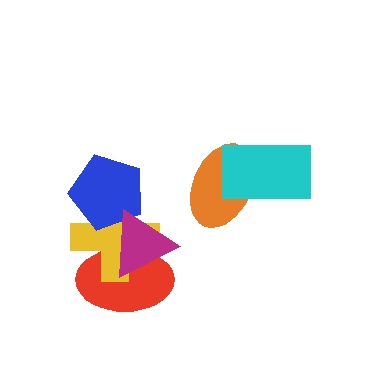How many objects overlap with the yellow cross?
3 objects overlap with the yellow cross.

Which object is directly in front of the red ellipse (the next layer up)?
The yellow cross is directly in front of the red ellipse.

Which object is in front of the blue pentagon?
The magenta triangle is in front of the blue pentagon.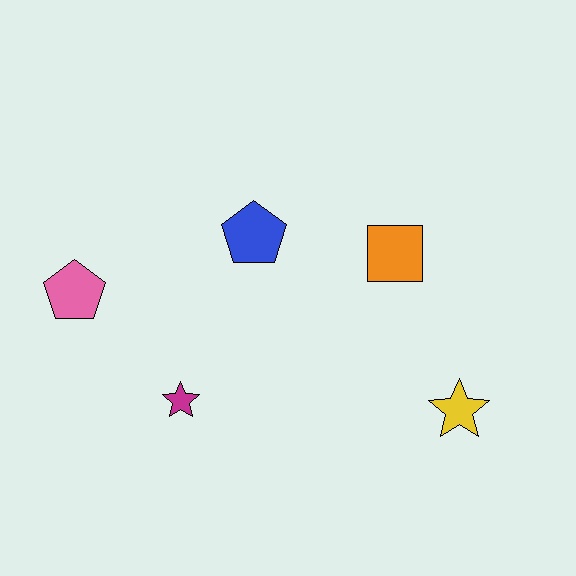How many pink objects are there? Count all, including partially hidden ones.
There is 1 pink object.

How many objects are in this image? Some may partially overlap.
There are 5 objects.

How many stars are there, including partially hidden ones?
There are 2 stars.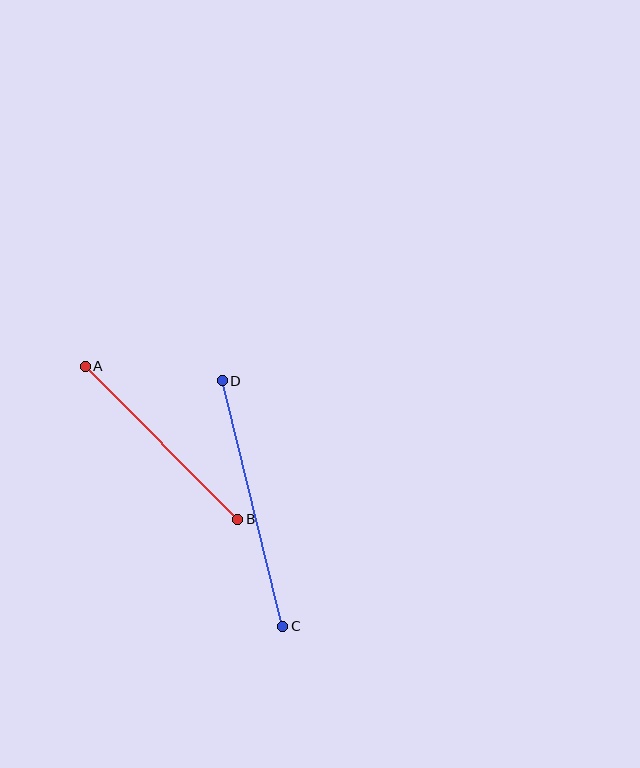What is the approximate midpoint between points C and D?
The midpoint is at approximately (253, 504) pixels.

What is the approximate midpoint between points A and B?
The midpoint is at approximately (162, 443) pixels.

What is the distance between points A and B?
The distance is approximately 216 pixels.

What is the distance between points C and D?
The distance is approximately 253 pixels.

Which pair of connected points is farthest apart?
Points C and D are farthest apart.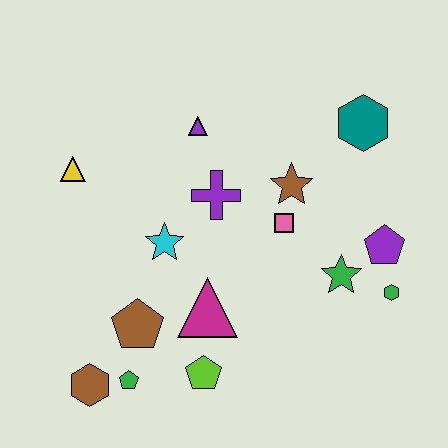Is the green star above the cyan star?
No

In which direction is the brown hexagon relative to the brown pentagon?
The brown hexagon is below the brown pentagon.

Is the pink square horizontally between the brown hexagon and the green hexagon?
Yes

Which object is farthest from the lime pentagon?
The teal hexagon is farthest from the lime pentagon.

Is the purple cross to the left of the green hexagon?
Yes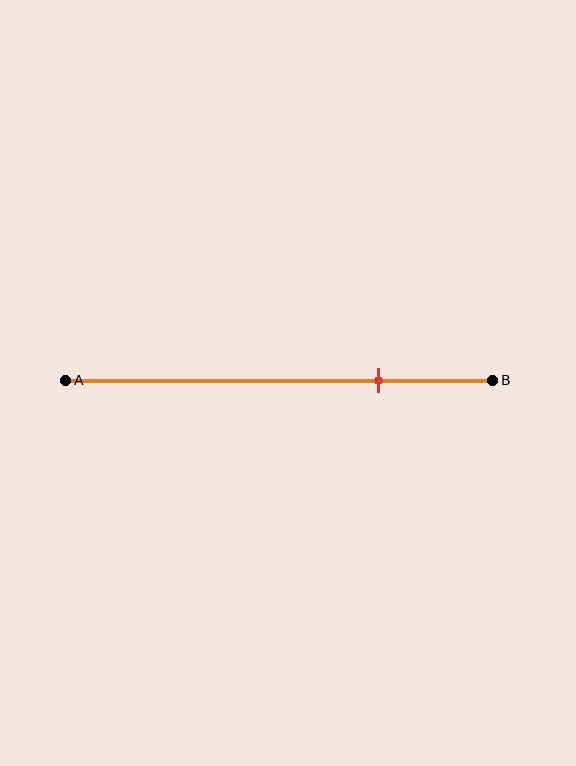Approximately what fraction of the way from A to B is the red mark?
The red mark is approximately 75% of the way from A to B.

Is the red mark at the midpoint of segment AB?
No, the mark is at about 75% from A, not at the 50% midpoint.